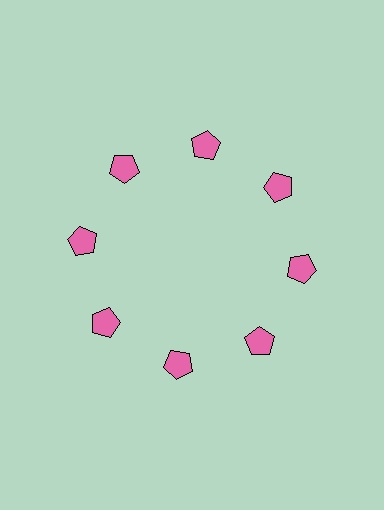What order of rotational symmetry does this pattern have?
This pattern has 8-fold rotational symmetry.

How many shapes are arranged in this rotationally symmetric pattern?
There are 8 shapes, arranged in 8 groups of 1.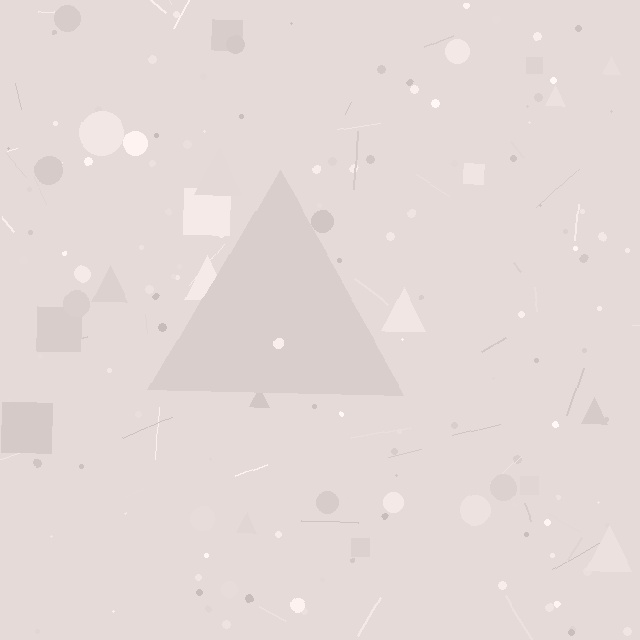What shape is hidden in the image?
A triangle is hidden in the image.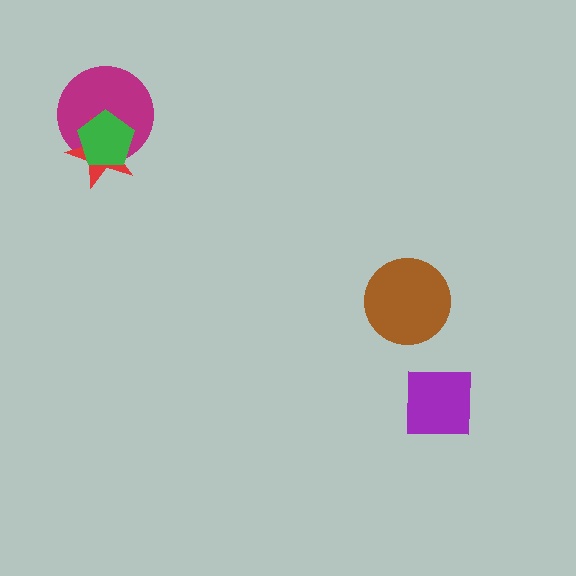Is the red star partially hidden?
Yes, it is partially covered by another shape.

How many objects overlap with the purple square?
0 objects overlap with the purple square.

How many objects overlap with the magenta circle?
2 objects overlap with the magenta circle.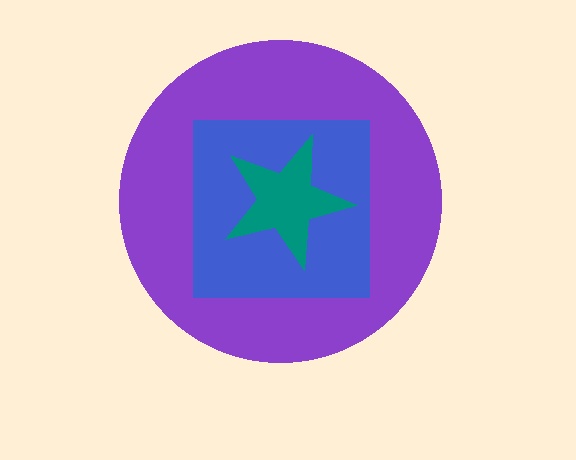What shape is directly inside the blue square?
The teal star.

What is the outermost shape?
The purple circle.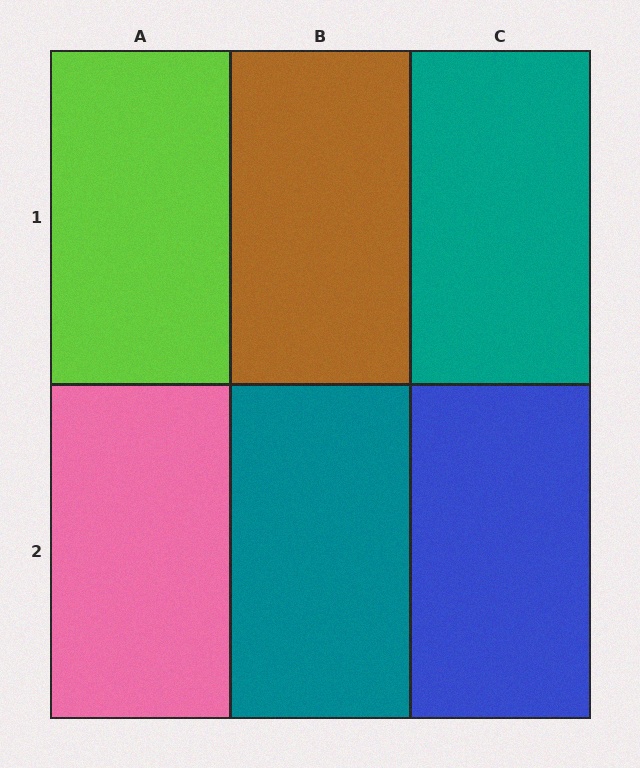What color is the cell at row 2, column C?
Blue.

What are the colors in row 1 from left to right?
Lime, brown, teal.